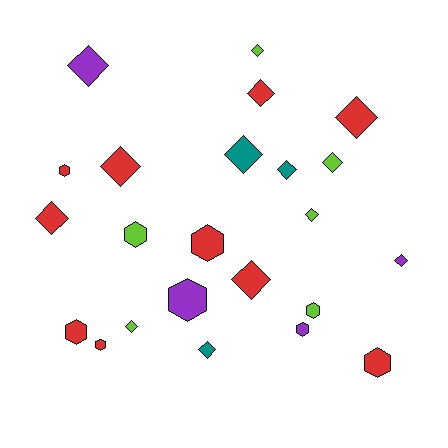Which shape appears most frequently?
Diamond, with 14 objects.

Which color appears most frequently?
Red, with 10 objects.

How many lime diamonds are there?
There are 4 lime diamonds.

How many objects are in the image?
There are 23 objects.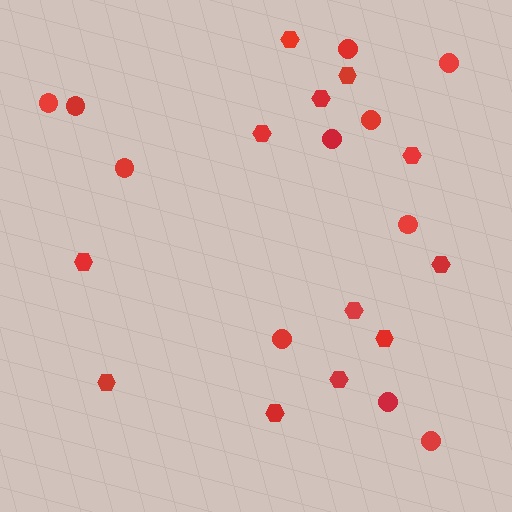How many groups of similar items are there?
There are 2 groups: one group of circles (11) and one group of hexagons (12).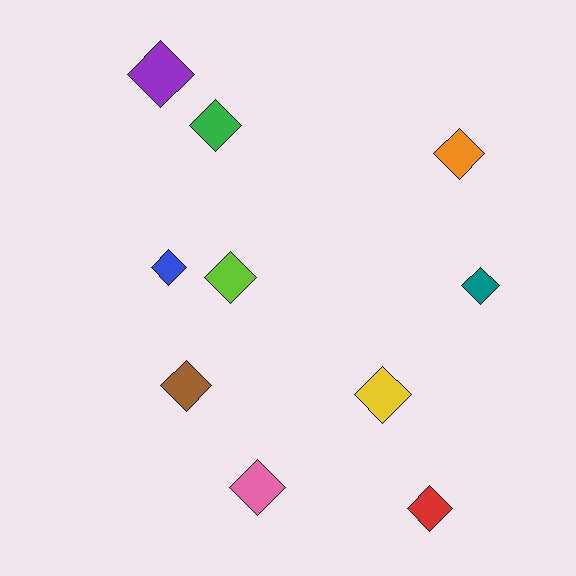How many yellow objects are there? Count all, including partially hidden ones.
There is 1 yellow object.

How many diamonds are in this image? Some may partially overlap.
There are 10 diamonds.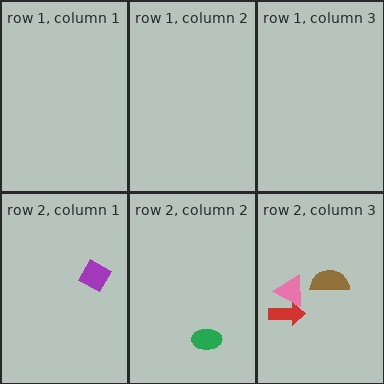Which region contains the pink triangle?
The row 2, column 3 region.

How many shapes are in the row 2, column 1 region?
1.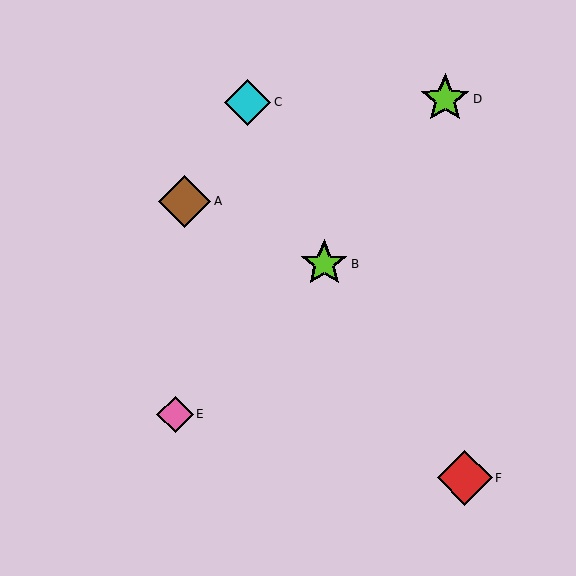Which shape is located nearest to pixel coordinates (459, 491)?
The red diamond (labeled F) at (465, 478) is nearest to that location.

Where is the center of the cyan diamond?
The center of the cyan diamond is at (248, 102).